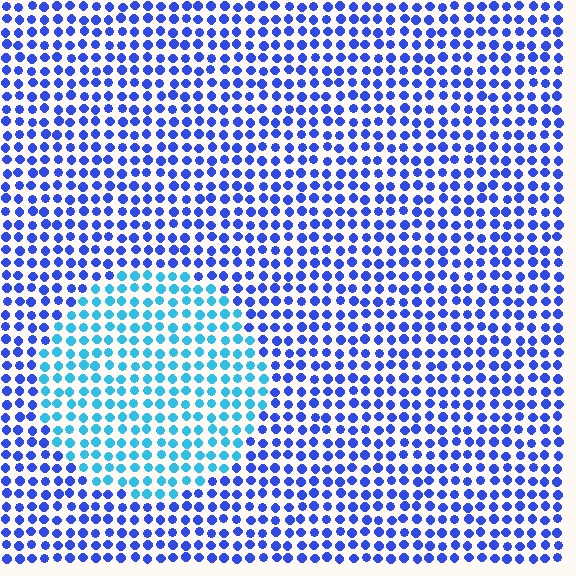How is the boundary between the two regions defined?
The boundary is defined purely by a slight shift in hue (about 39 degrees). Spacing, size, and orientation are identical on both sides.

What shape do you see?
I see a circle.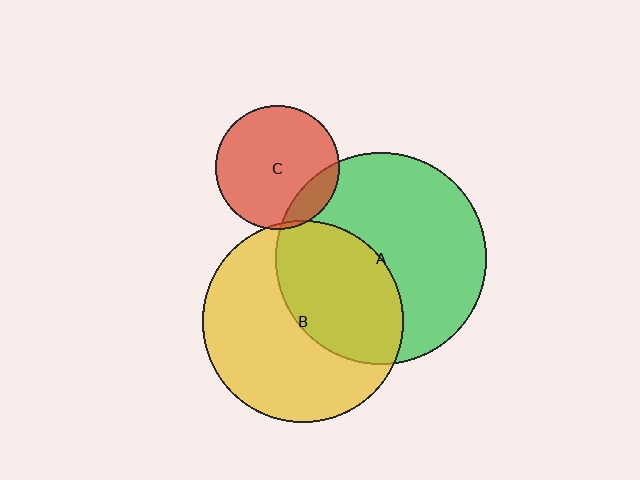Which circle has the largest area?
Circle A (green).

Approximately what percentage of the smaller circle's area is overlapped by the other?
Approximately 5%.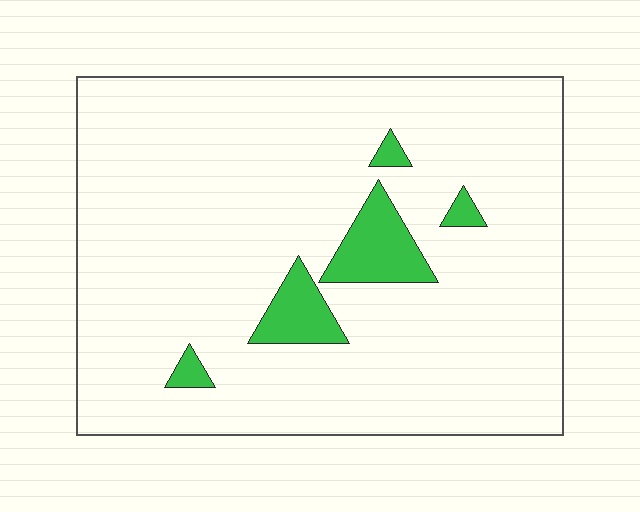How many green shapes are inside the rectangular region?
5.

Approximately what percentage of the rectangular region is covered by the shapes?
Approximately 10%.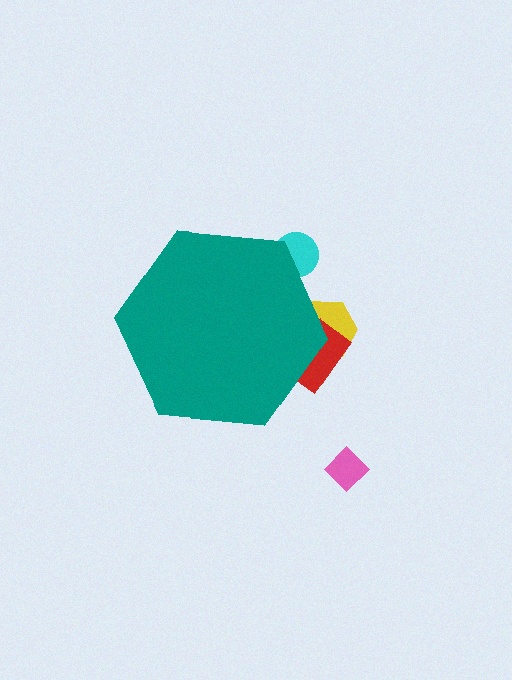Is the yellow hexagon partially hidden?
Yes, the yellow hexagon is partially hidden behind the teal hexagon.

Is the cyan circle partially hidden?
Yes, the cyan circle is partially hidden behind the teal hexagon.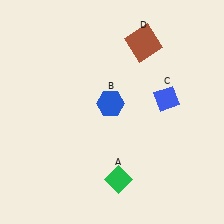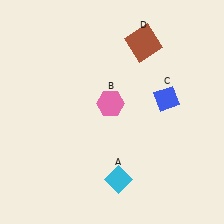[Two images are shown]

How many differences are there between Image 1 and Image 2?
There are 2 differences between the two images.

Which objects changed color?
A changed from green to cyan. B changed from blue to pink.